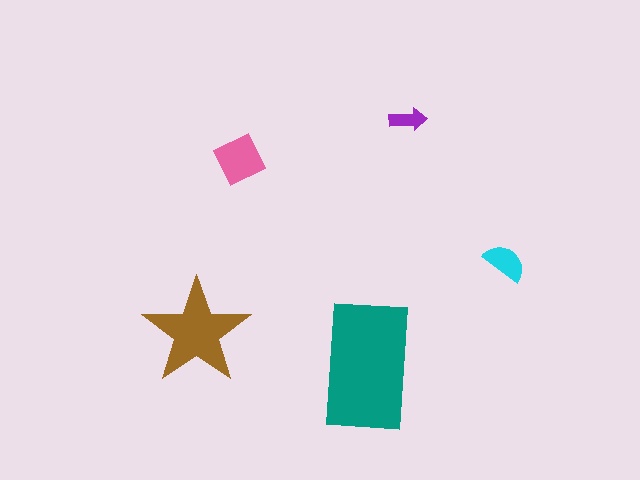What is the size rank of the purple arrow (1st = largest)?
5th.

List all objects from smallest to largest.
The purple arrow, the cyan semicircle, the pink diamond, the brown star, the teal rectangle.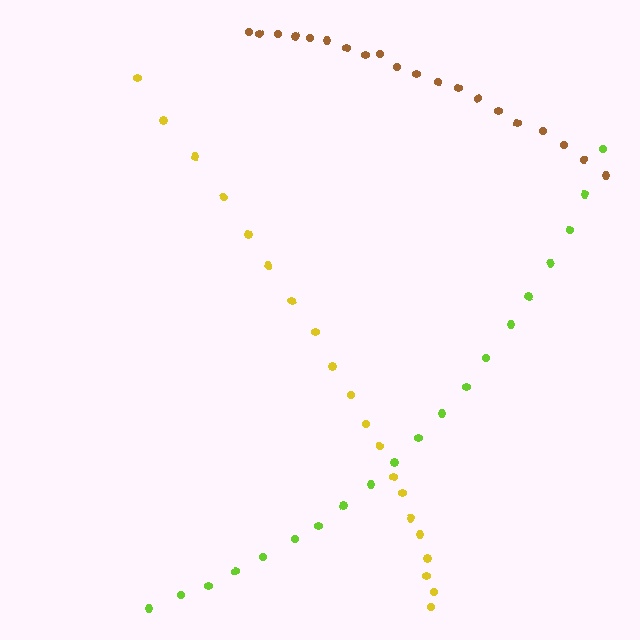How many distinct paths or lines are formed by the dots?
There are 3 distinct paths.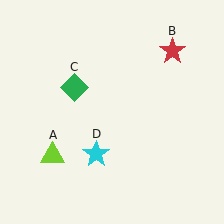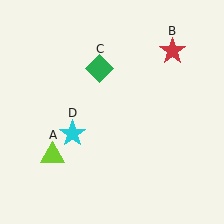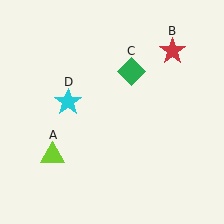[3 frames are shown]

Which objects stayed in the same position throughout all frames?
Lime triangle (object A) and red star (object B) remained stationary.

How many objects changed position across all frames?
2 objects changed position: green diamond (object C), cyan star (object D).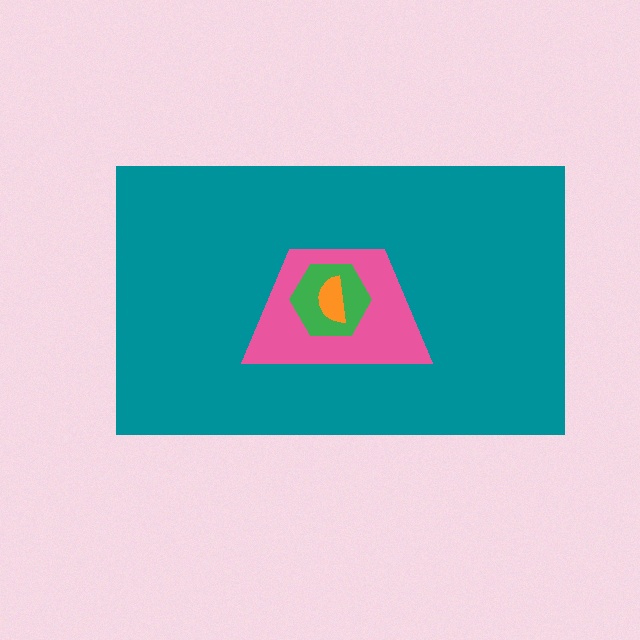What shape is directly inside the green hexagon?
The orange semicircle.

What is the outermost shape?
The teal rectangle.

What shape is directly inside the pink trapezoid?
The green hexagon.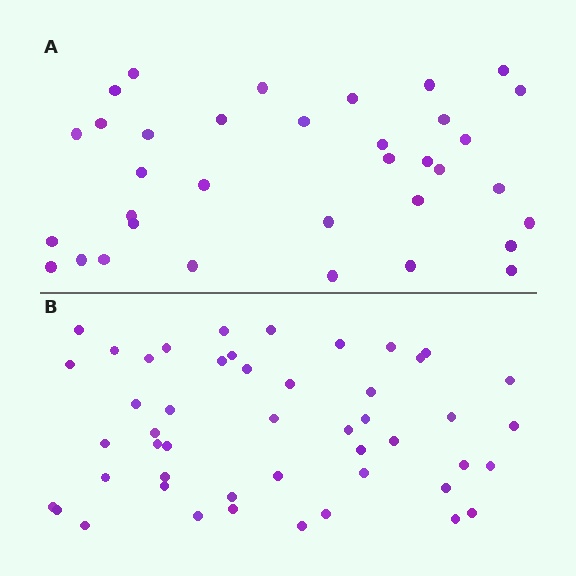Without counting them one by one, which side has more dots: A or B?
Region B (the bottom region) has more dots.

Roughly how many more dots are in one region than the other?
Region B has approximately 15 more dots than region A.